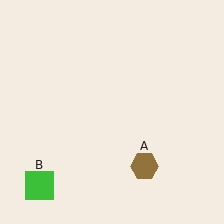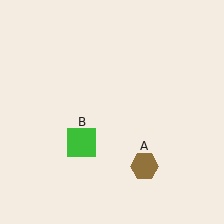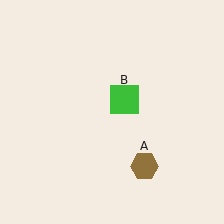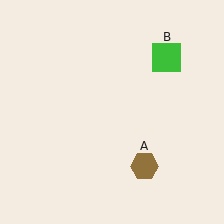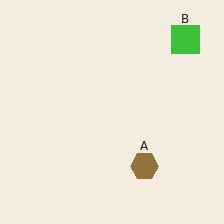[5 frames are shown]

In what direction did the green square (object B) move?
The green square (object B) moved up and to the right.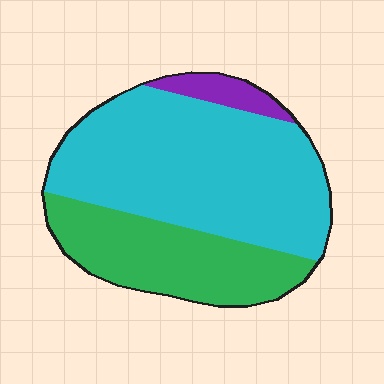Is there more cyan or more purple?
Cyan.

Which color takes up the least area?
Purple, at roughly 5%.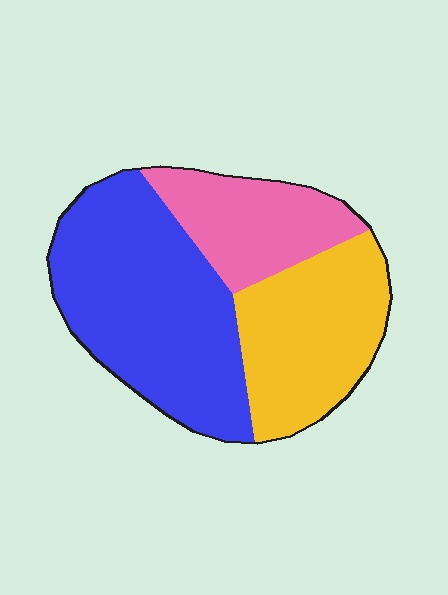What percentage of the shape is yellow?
Yellow takes up about one third (1/3) of the shape.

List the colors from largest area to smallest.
From largest to smallest: blue, yellow, pink.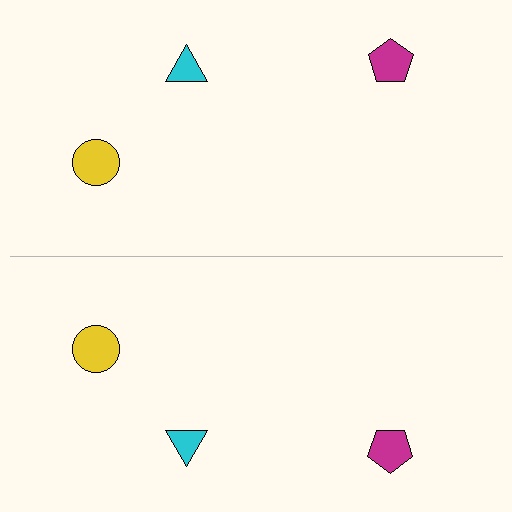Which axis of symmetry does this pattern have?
The pattern has a horizontal axis of symmetry running through the center of the image.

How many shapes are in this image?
There are 6 shapes in this image.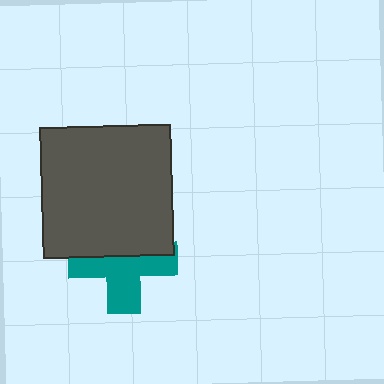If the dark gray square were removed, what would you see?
You would see the complete teal cross.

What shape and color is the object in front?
The object in front is a dark gray square.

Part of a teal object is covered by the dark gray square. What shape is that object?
It is a cross.